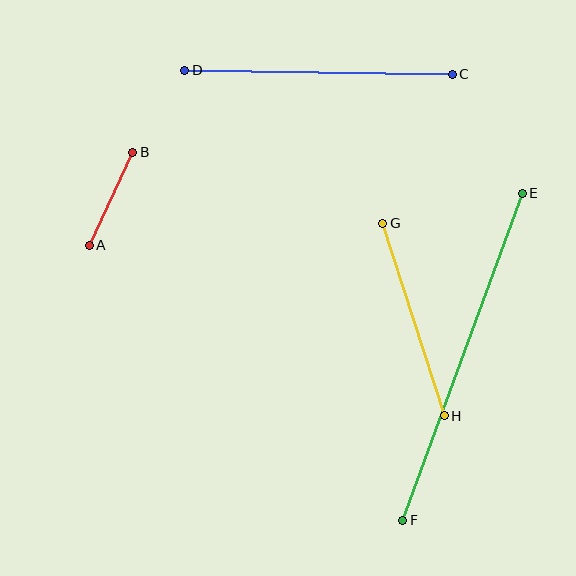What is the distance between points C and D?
The distance is approximately 268 pixels.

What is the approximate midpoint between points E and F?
The midpoint is at approximately (463, 357) pixels.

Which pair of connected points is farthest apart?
Points E and F are farthest apart.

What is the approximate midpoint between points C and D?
The midpoint is at approximately (318, 72) pixels.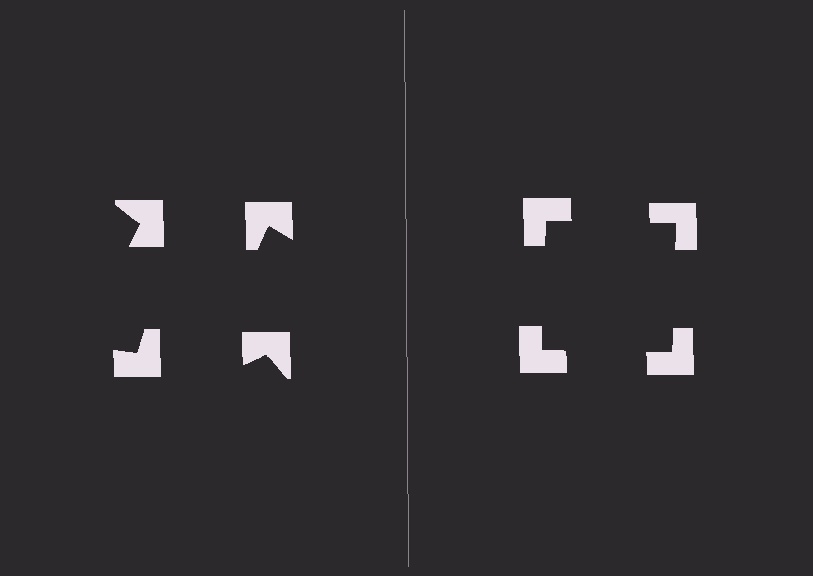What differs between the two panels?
The notched squares are positioned identically on both sides; only the wedge orientations differ. On the right they align to a square; on the left they are misaligned.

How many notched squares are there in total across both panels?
8 — 4 on each side.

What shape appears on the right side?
An illusory square.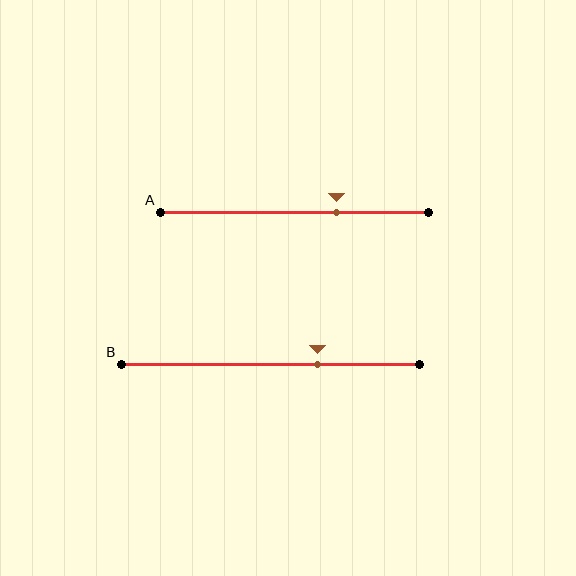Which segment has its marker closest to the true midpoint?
Segment A has its marker closest to the true midpoint.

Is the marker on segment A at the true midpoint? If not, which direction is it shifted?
No, the marker on segment A is shifted to the right by about 16% of the segment length.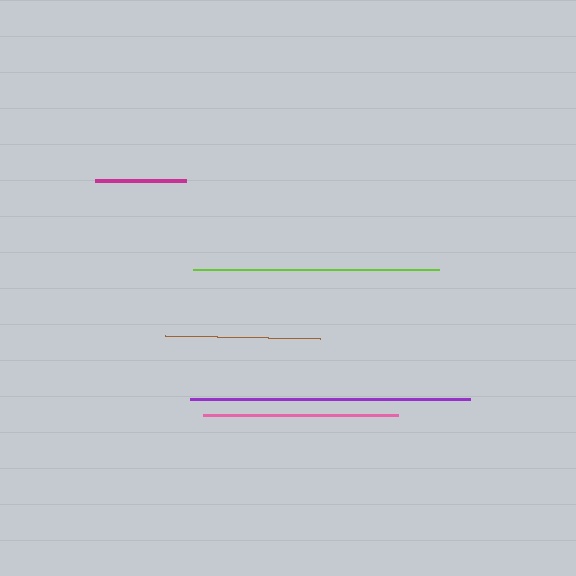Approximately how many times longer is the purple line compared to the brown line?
The purple line is approximately 1.8 times the length of the brown line.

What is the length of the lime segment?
The lime segment is approximately 246 pixels long.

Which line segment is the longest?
The purple line is the longest at approximately 279 pixels.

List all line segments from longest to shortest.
From longest to shortest: purple, lime, pink, brown, magenta.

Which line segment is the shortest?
The magenta line is the shortest at approximately 92 pixels.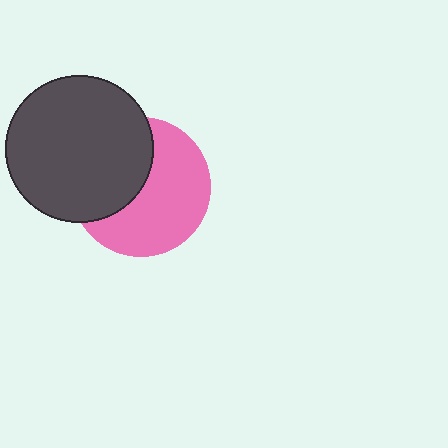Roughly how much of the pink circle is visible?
About half of it is visible (roughly 59%).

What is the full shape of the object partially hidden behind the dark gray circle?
The partially hidden object is a pink circle.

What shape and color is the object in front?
The object in front is a dark gray circle.